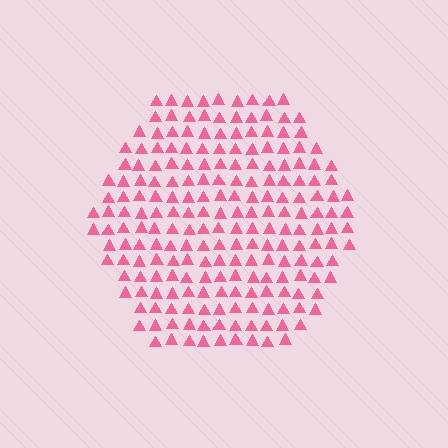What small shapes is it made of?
It is made of small triangles.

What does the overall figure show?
The overall figure shows a hexagon.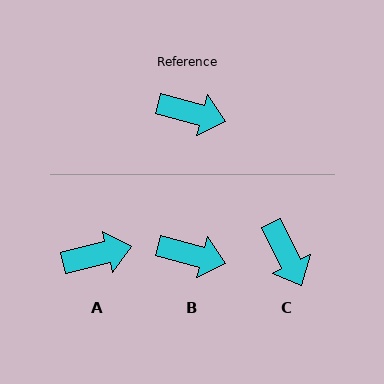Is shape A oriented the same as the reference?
No, it is off by about 29 degrees.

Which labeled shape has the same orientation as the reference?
B.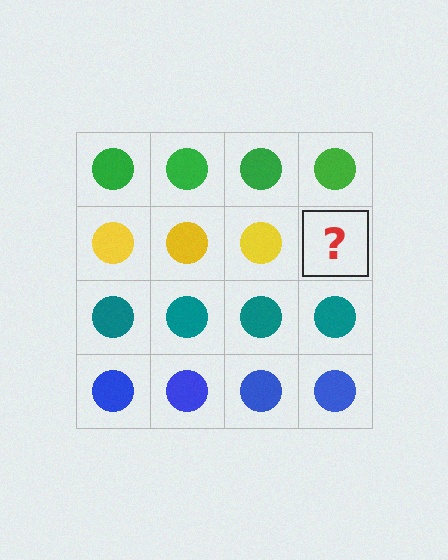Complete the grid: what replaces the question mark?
The question mark should be replaced with a yellow circle.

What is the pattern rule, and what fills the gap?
The rule is that each row has a consistent color. The gap should be filled with a yellow circle.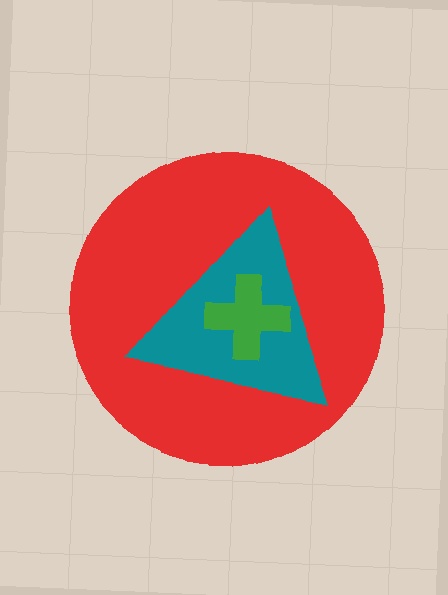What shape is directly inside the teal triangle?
The green cross.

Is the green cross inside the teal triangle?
Yes.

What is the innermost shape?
The green cross.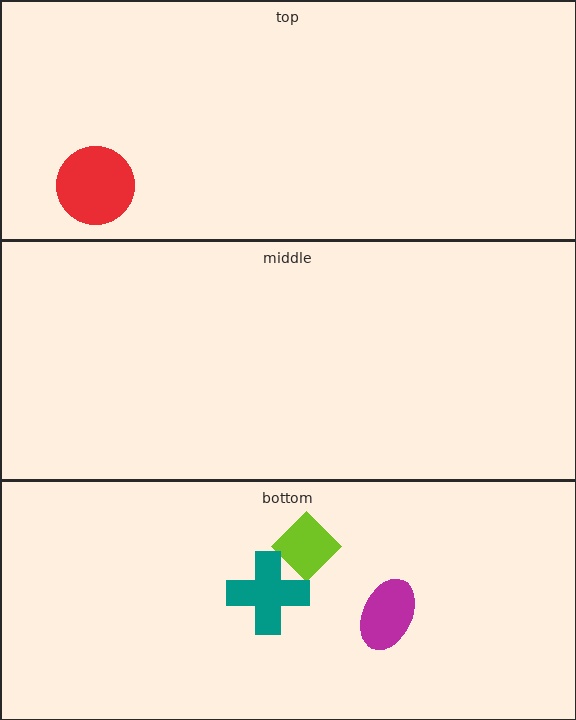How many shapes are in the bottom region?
3.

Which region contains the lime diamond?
The bottom region.